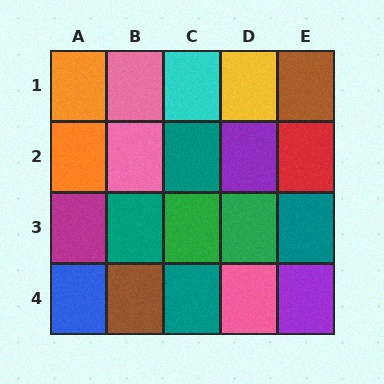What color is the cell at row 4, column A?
Blue.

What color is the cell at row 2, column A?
Orange.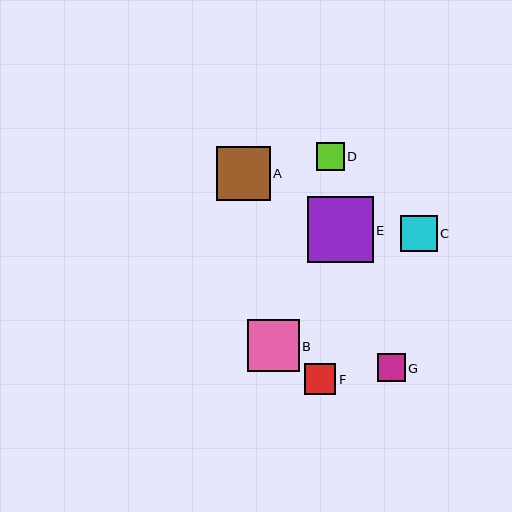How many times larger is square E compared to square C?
Square E is approximately 1.8 times the size of square C.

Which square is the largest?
Square E is the largest with a size of approximately 66 pixels.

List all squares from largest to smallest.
From largest to smallest: E, A, B, C, F, G, D.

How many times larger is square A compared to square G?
Square A is approximately 1.9 times the size of square G.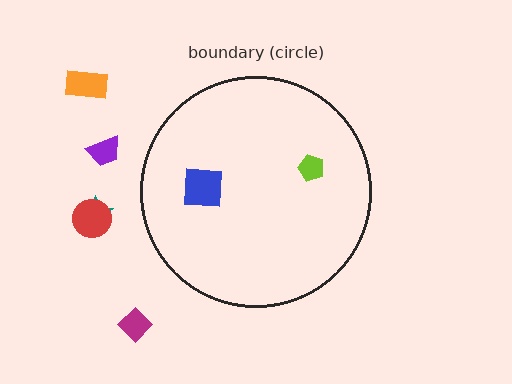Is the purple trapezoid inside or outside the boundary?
Outside.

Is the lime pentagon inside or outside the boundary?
Inside.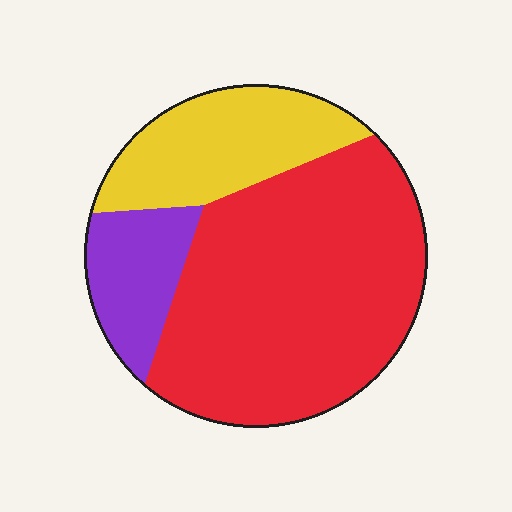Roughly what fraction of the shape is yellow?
Yellow takes up about one quarter (1/4) of the shape.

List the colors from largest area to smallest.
From largest to smallest: red, yellow, purple.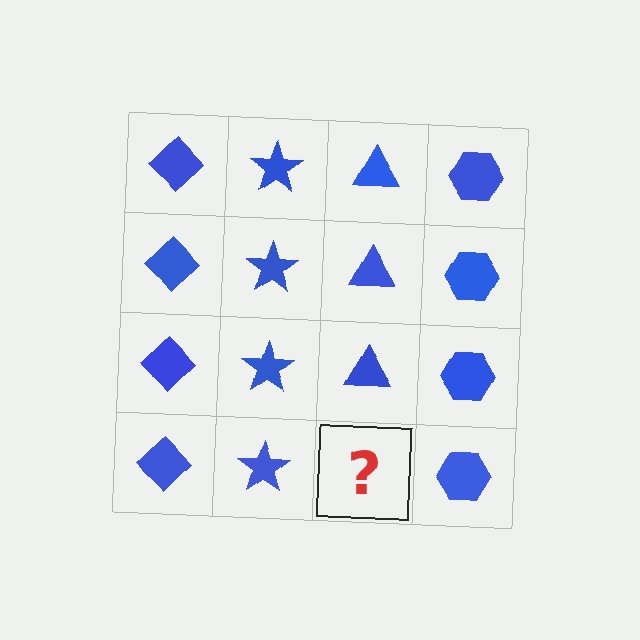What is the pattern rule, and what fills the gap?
The rule is that each column has a consistent shape. The gap should be filled with a blue triangle.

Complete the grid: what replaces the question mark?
The question mark should be replaced with a blue triangle.